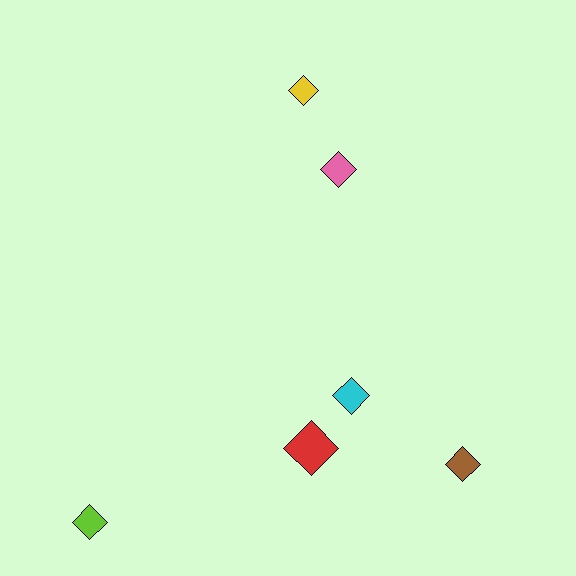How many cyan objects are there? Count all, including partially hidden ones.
There is 1 cyan object.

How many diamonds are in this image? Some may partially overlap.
There are 6 diamonds.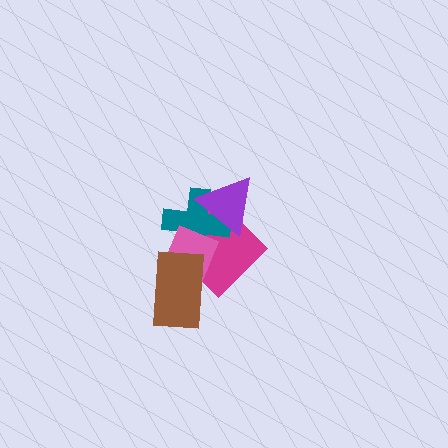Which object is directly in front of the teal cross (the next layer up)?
The pink diamond is directly in front of the teal cross.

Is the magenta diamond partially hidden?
Yes, it is partially covered by another shape.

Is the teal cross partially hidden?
Yes, it is partially covered by another shape.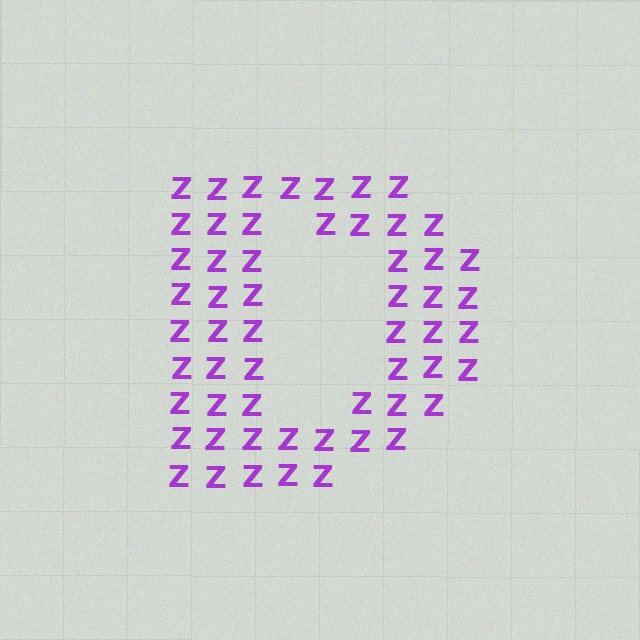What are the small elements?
The small elements are letter Z's.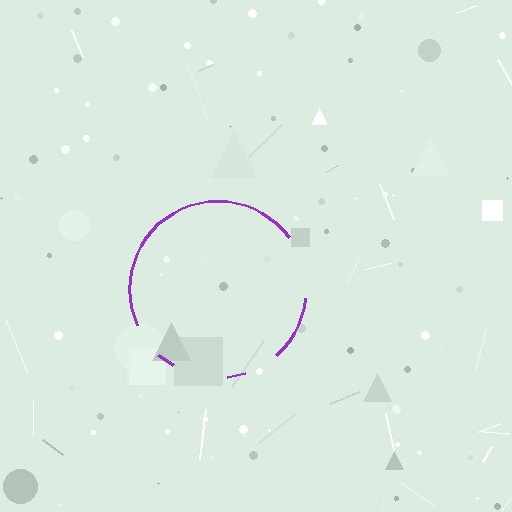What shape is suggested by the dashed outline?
The dashed outline suggests a circle.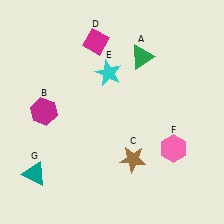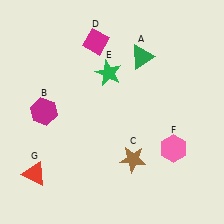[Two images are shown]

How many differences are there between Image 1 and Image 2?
There are 2 differences between the two images.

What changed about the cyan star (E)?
In Image 1, E is cyan. In Image 2, it changed to green.